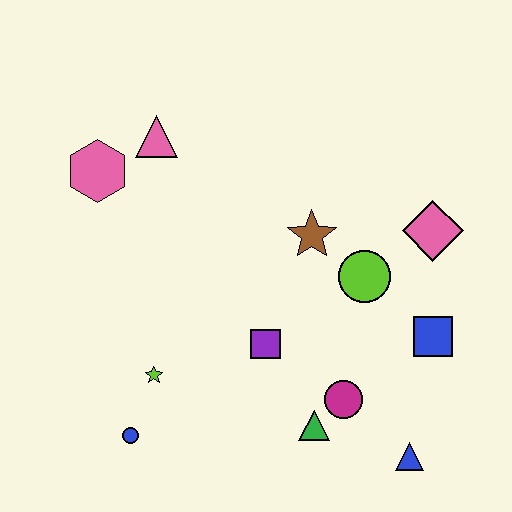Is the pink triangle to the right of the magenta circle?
No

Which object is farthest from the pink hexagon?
The blue triangle is farthest from the pink hexagon.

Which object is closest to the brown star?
The lime circle is closest to the brown star.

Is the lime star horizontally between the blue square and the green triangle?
No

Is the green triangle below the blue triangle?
No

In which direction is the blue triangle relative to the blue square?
The blue triangle is below the blue square.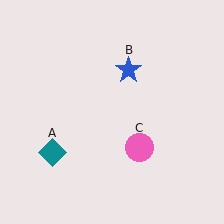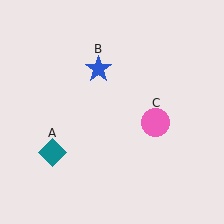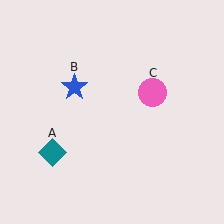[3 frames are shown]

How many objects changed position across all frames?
2 objects changed position: blue star (object B), pink circle (object C).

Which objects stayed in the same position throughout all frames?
Teal diamond (object A) remained stationary.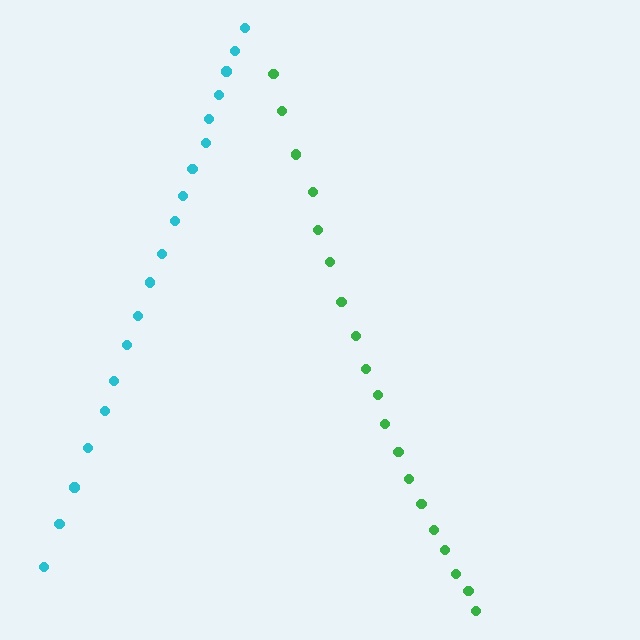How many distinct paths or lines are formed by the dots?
There are 2 distinct paths.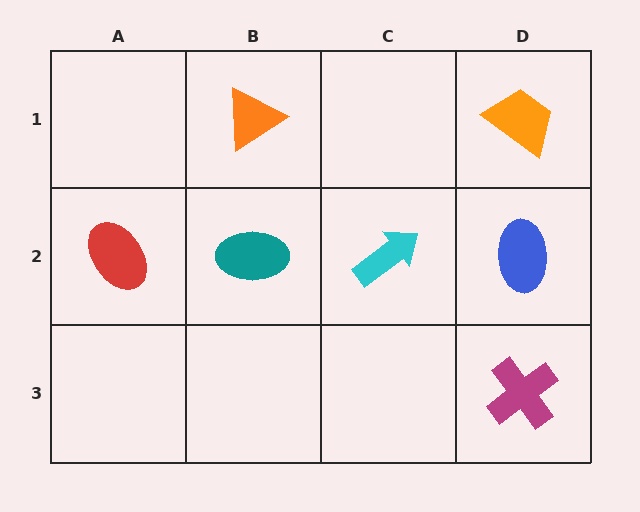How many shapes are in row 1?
2 shapes.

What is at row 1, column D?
An orange trapezoid.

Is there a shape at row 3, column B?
No, that cell is empty.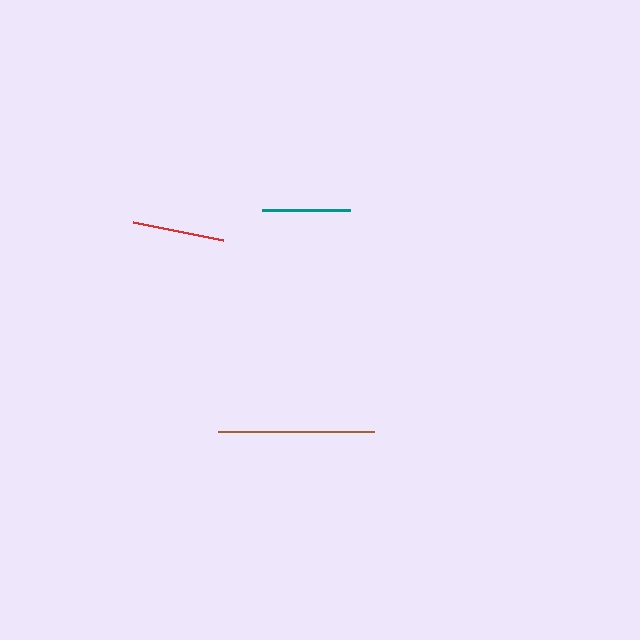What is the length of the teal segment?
The teal segment is approximately 87 pixels long.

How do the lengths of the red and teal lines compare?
The red and teal lines are approximately the same length.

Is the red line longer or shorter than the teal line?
The red line is longer than the teal line.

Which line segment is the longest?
The brown line is the longest at approximately 156 pixels.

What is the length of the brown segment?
The brown segment is approximately 156 pixels long.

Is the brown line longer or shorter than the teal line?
The brown line is longer than the teal line.